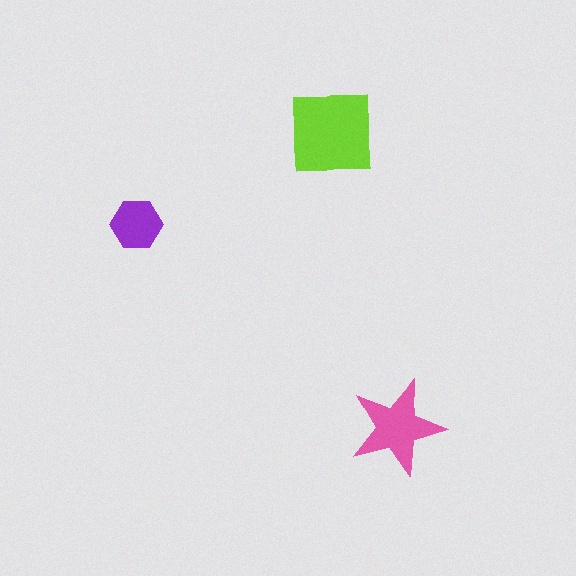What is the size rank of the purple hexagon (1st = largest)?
3rd.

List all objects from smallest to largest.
The purple hexagon, the pink star, the lime square.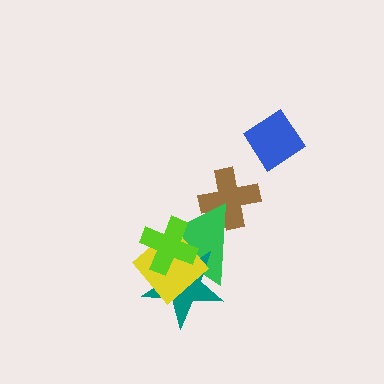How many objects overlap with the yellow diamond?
3 objects overlap with the yellow diamond.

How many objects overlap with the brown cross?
1 object overlaps with the brown cross.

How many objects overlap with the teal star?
3 objects overlap with the teal star.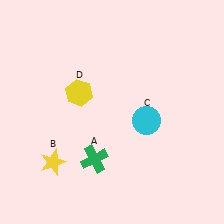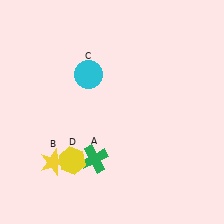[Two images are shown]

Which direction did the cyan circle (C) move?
The cyan circle (C) moved left.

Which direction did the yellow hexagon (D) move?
The yellow hexagon (D) moved down.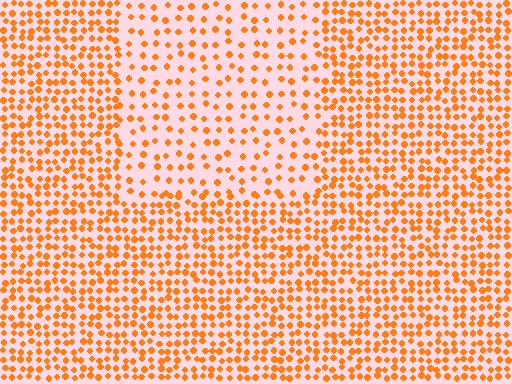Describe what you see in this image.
The image contains small orange elements arranged at two different densities. A rectangle-shaped region is visible where the elements are less densely packed than the surrounding area.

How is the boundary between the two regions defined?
The boundary is defined by a change in element density (approximately 2.1x ratio). All elements are the same color, size, and shape.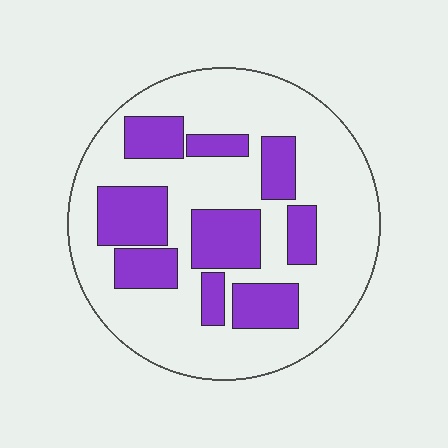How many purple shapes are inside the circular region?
9.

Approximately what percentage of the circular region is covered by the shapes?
Approximately 30%.